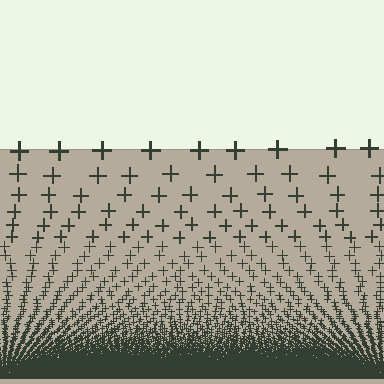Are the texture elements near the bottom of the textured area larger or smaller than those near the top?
Smaller. The gradient is inverted — elements near the bottom are smaller and denser.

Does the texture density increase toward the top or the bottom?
Density increases toward the bottom.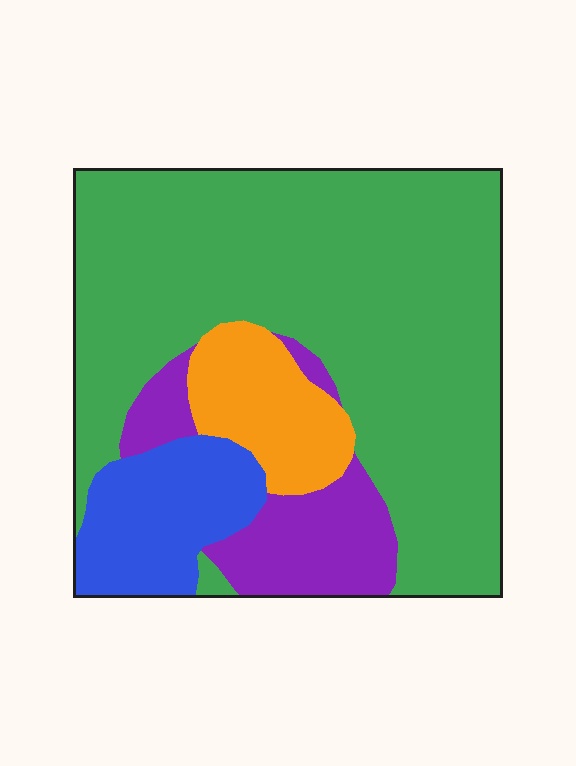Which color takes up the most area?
Green, at roughly 65%.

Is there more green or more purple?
Green.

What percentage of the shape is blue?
Blue takes up about one eighth (1/8) of the shape.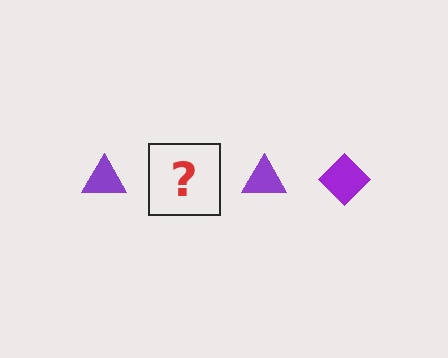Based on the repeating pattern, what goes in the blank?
The blank should be a purple diamond.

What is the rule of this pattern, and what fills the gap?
The rule is that the pattern cycles through triangle, diamond shapes in purple. The gap should be filled with a purple diamond.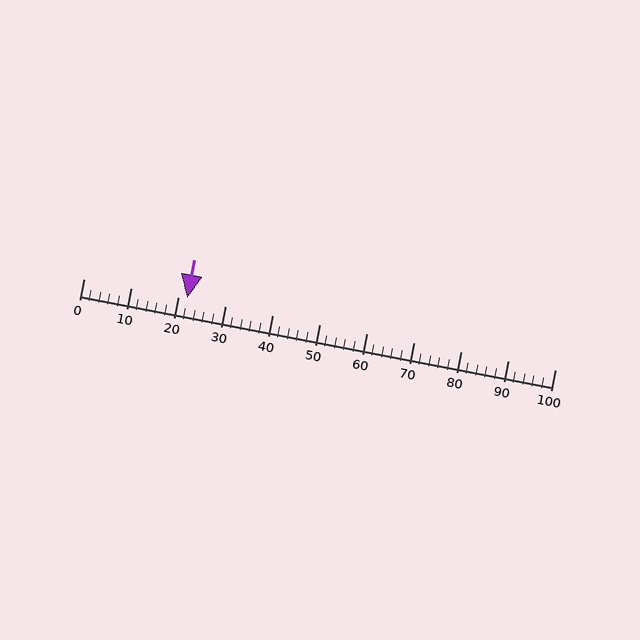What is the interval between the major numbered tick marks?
The major tick marks are spaced 10 units apart.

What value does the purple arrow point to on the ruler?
The purple arrow points to approximately 22.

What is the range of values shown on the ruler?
The ruler shows values from 0 to 100.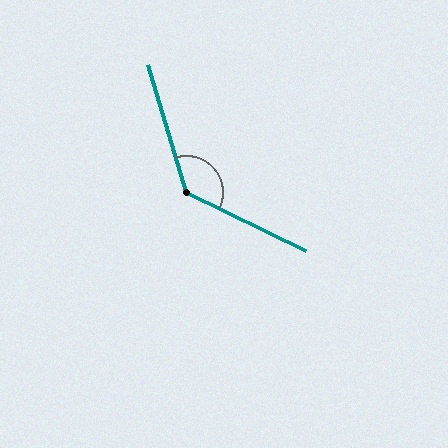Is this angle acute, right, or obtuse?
It is obtuse.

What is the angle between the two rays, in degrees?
Approximately 132 degrees.